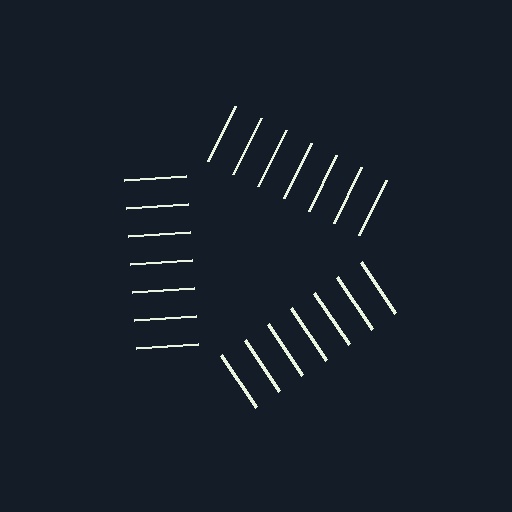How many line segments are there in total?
21 — 7 along each of the 3 edges.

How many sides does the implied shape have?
3 sides — the line-ends trace a triangle.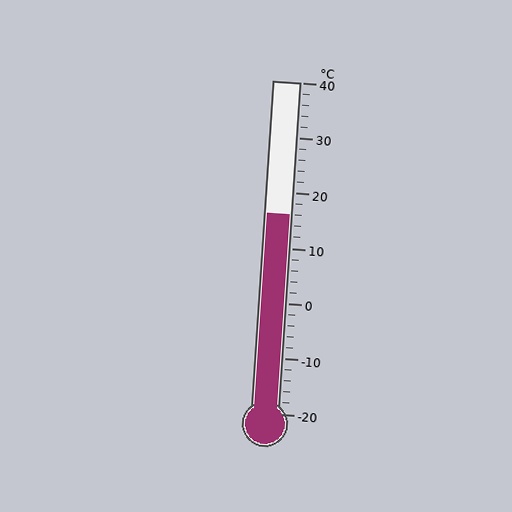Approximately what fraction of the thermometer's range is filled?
The thermometer is filled to approximately 60% of its range.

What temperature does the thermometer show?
The thermometer shows approximately 16°C.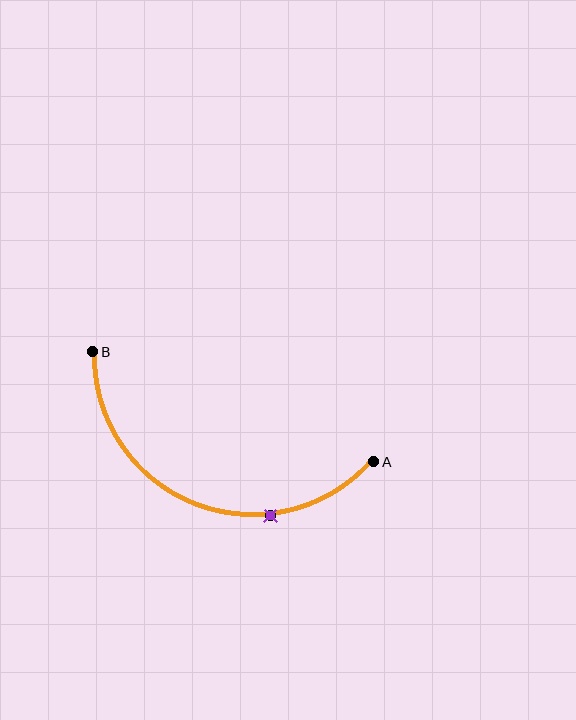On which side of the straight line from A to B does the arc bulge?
The arc bulges below the straight line connecting A and B.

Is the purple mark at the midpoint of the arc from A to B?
No. The purple mark lies on the arc but is closer to endpoint A. The arc midpoint would be at the point on the curve equidistant along the arc from both A and B.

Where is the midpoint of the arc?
The arc midpoint is the point on the curve farthest from the straight line joining A and B. It sits below that line.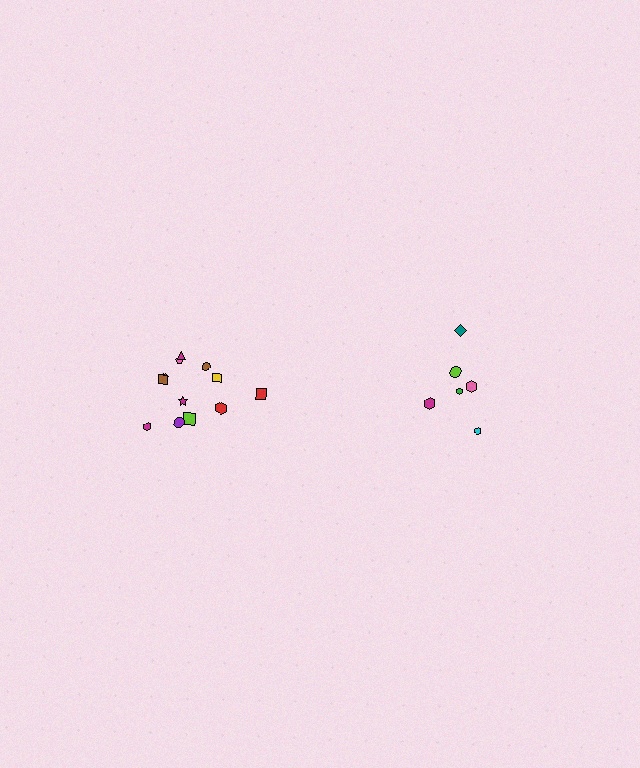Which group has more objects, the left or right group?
The left group.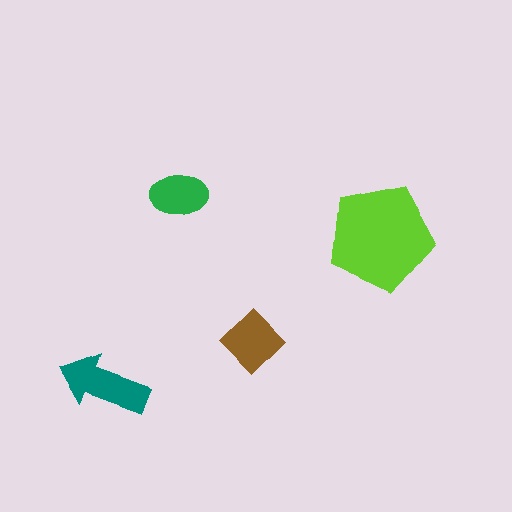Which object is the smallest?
The green ellipse.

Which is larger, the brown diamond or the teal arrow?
The teal arrow.